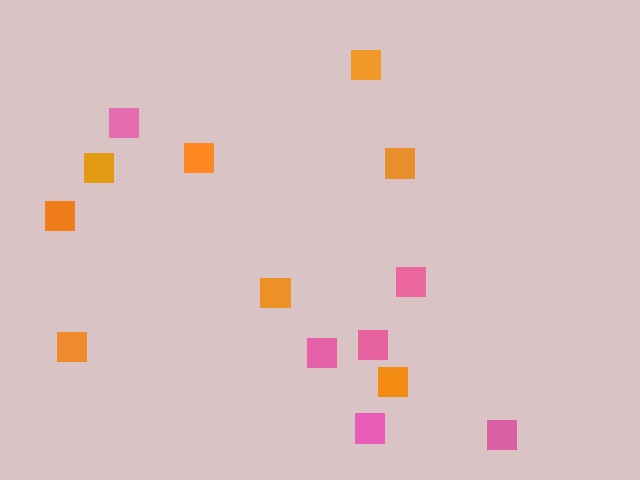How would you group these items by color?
There are 2 groups: one group of orange squares (8) and one group of pink squares (6).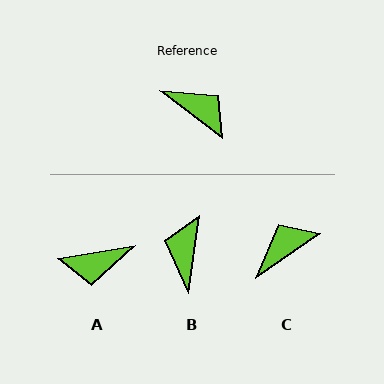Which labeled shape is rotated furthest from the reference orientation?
A, about 133 degrees away.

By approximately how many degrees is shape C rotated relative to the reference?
Approximately 72 degrees counter-clockwise.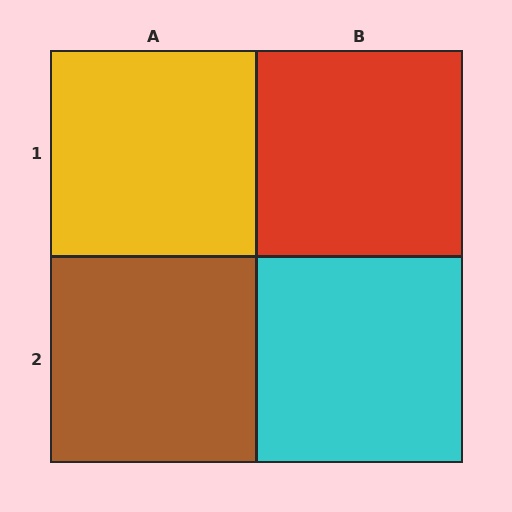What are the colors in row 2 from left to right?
Brown, cyan.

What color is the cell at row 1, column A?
Yellow.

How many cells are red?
1 cell is red.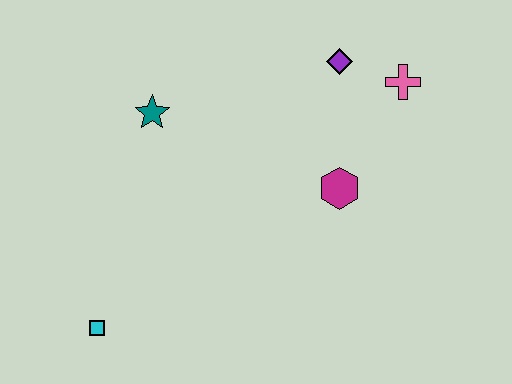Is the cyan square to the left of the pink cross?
Yes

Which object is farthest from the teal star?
The pink cross is farthest from the teal star.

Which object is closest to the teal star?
The purple diamond is closest to the teal star.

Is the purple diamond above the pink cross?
Yes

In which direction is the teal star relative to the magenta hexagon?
The teal star is to the left of the magenta hexagon.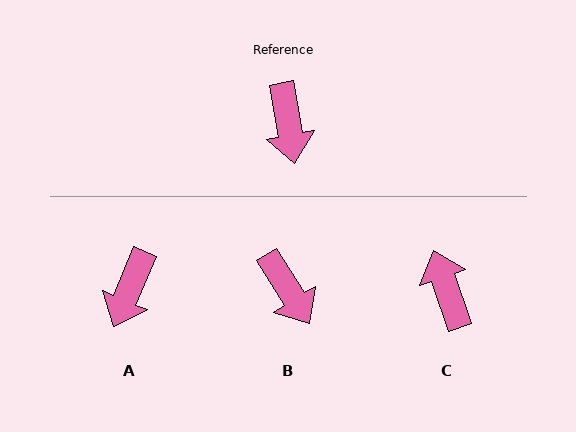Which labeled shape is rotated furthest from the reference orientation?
C, about 170 degrees away.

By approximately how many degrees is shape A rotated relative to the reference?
Approximately 33 degrees clockwise.